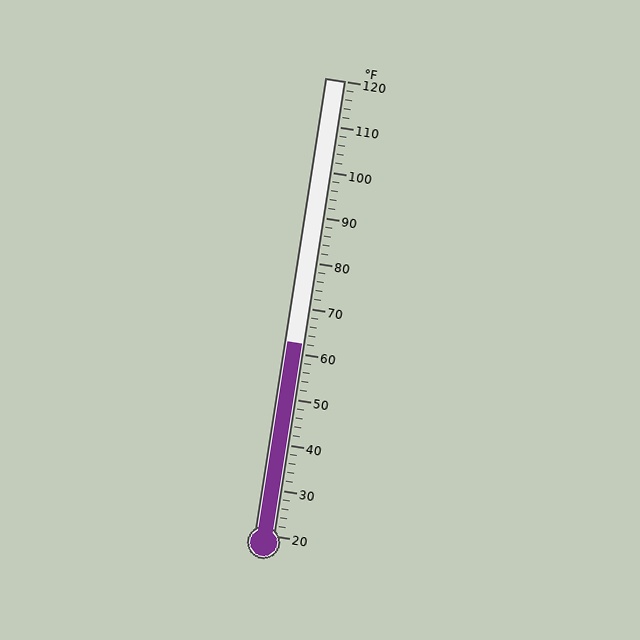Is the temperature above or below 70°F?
The temperature is below 70°F.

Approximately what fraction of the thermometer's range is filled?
The thermometer is filled to approximately 40% of its range.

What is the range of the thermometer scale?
The thermometer scale ranges from 20°F to 120°F.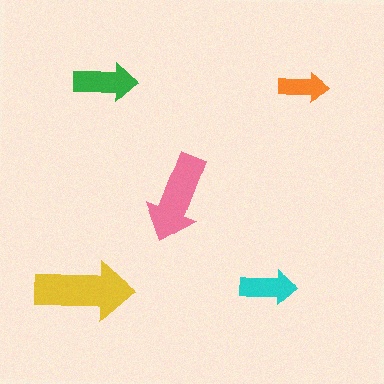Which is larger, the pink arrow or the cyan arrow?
The pink one.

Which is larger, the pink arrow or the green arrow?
The pink one.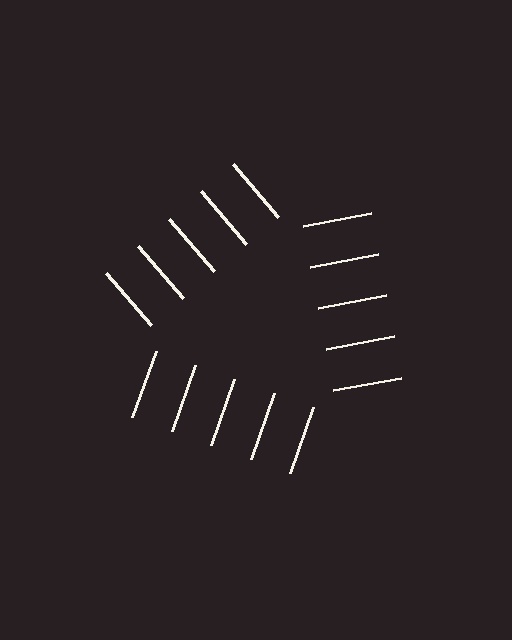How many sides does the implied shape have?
3 sides — the line-ends trace a triangle.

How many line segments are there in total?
15 — 5 along each of the 3 edges.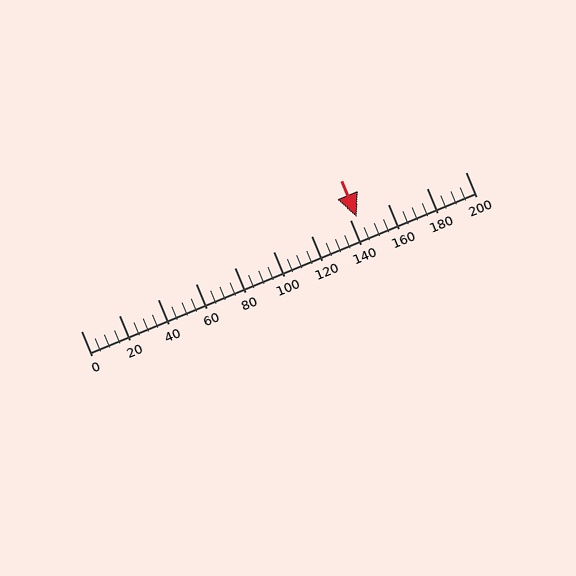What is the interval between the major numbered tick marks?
The major tick marks are spaced 20 units apart.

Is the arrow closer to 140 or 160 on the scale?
The arrow is closer to 140.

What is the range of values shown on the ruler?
The ruler shows values from 0 to 200.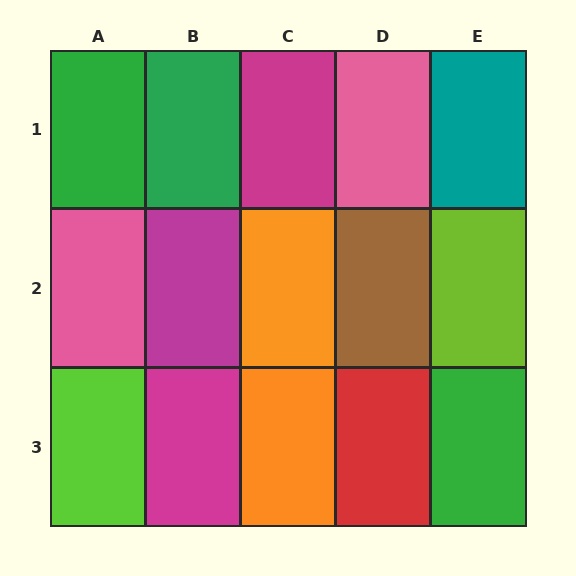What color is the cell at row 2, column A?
Pink.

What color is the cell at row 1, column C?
Magenta.